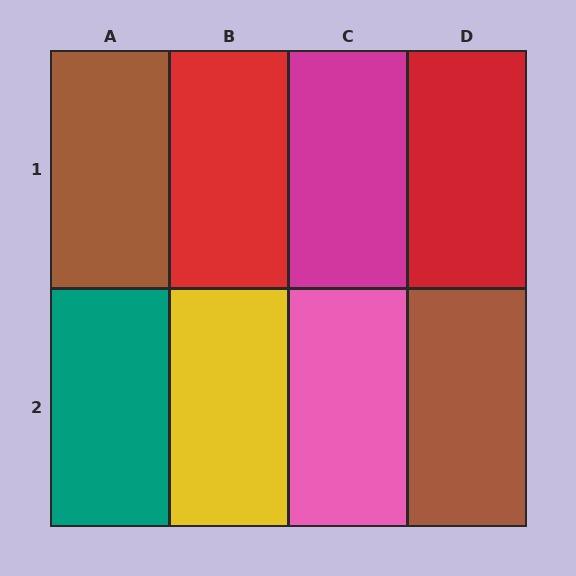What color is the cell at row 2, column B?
Yellow.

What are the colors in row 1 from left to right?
Brown, red, magenta, red.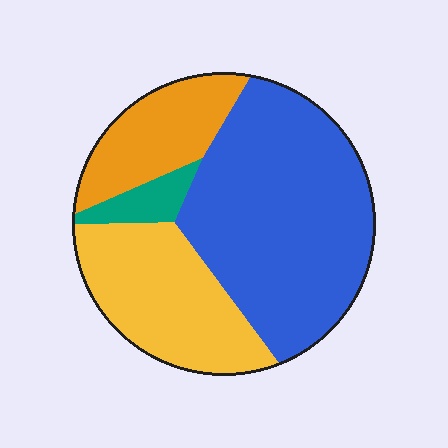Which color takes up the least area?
Teal, at roughly 5%.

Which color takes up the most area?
Blue, at roughly 50%.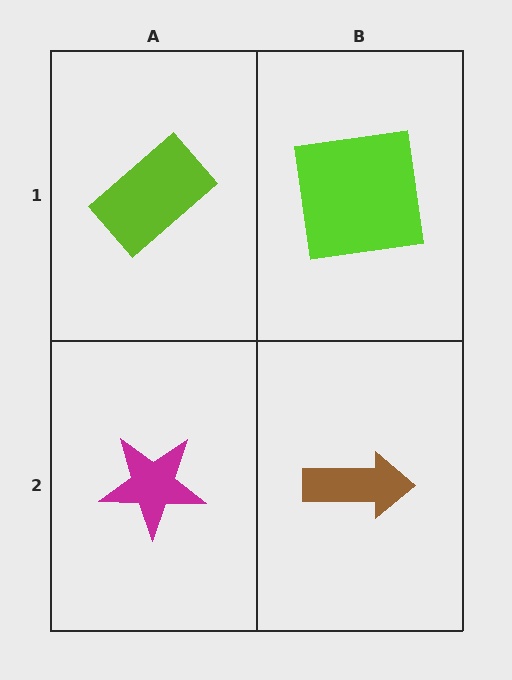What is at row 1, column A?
A lime rectangle.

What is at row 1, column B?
A lime square.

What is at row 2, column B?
A brown arrow.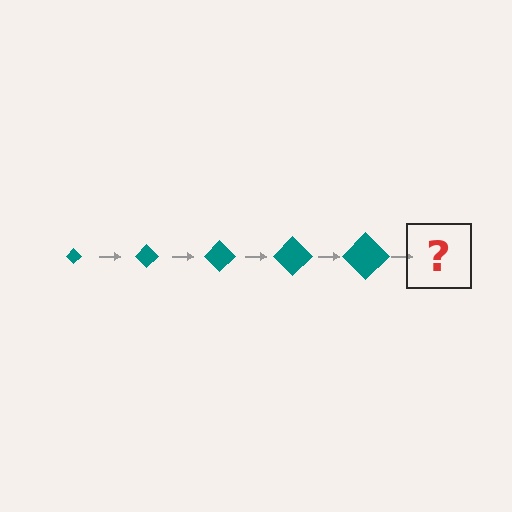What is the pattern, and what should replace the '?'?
The pattern is that the diamond gets progressively larger each step. The '?' should be a teal diamond, larger than the previous one.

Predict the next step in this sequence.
The next step is a teal diamond, larger than the previous one.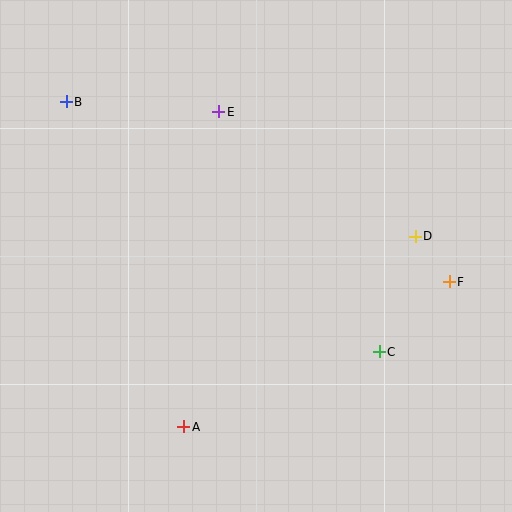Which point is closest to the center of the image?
Point E at (219, 112) is closest to the center.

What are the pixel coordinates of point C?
Point C is at (379, 352).